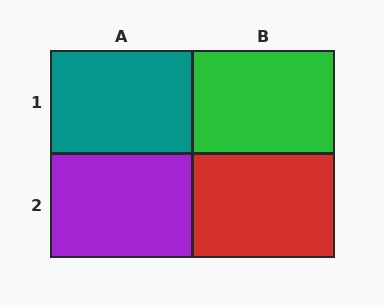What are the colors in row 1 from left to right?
Teal, green.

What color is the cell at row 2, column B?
Red.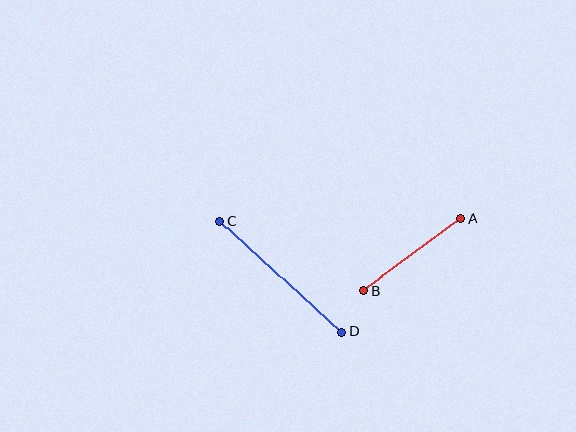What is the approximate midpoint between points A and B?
The midpoint is at approximately (412, 255) pixels.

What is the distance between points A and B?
The distance is approximately 122 pixels.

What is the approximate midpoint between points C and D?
The midpoint is at approximately (281, 277) pixels.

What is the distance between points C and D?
The distance is approximately 165 pixels.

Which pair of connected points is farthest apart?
Points C and D are farthest apart.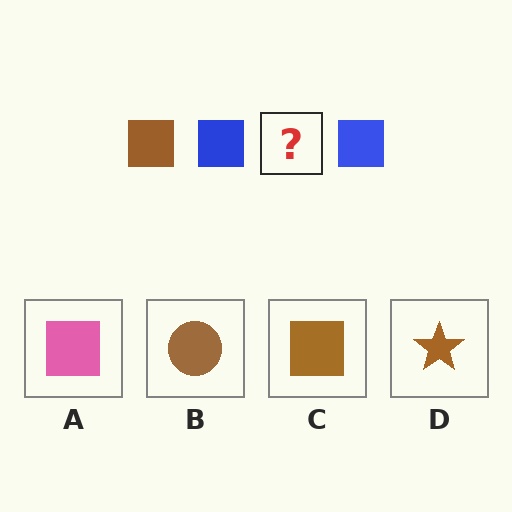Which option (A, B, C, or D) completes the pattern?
C.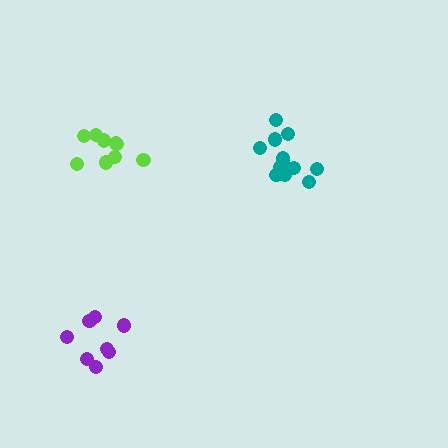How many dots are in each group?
Group 1: 12 dots, Group 2: 8 dots, Group 3: 9 dots (29 total).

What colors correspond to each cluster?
The clusters are colored: teal, purple, lime.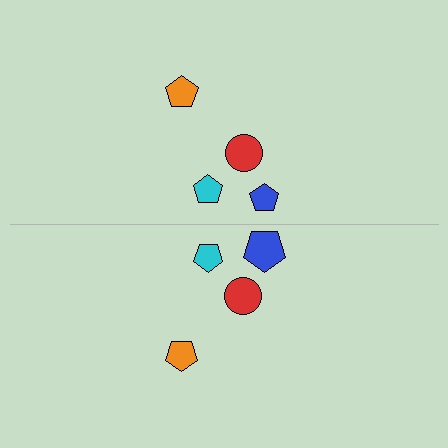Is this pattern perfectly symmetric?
No, the pattern is not perfectly symmetric. The blue pentagon on the bottom side has a different size than its mirror counterpart.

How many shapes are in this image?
There are 8 shapes in this image.